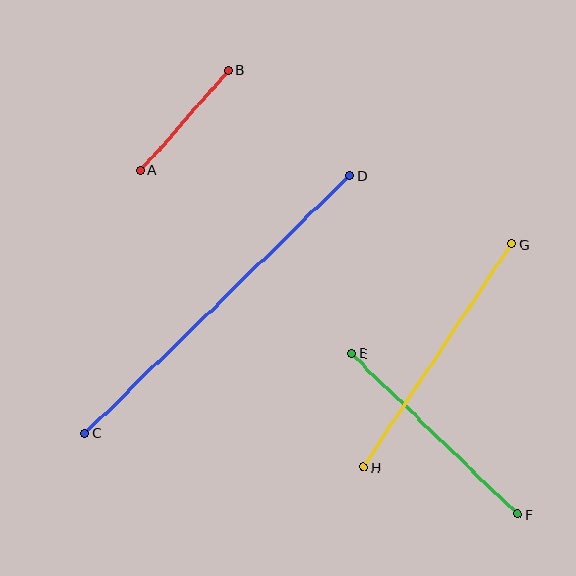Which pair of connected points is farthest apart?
Points C and D are farthest apart.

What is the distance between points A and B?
The distance is approximately 133 pixels.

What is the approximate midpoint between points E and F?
The midpoint is at approximately (435, 434) pixels.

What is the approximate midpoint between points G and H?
The midpoint is at approximately (437, 356) pixels.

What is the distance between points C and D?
The distance is approximately 369 pixels.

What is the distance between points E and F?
The distance is approximately 231 pixels.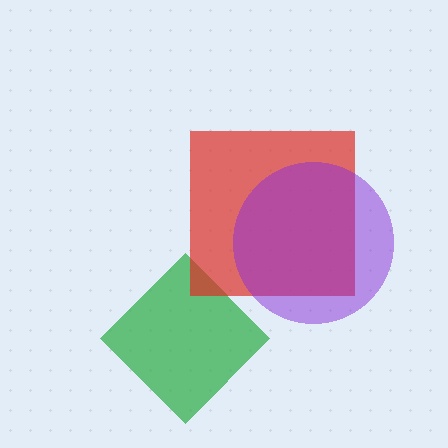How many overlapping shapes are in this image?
There are 3 overlapping shapes in the image.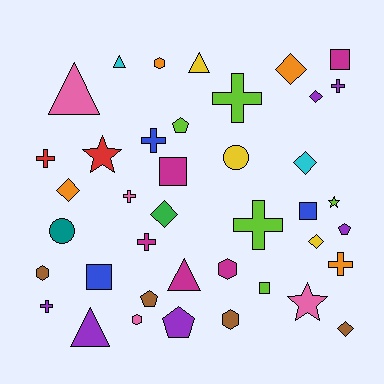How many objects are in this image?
There are 40 objects.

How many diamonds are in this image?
There are 7 diamonds.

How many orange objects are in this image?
There are 4 orange objects.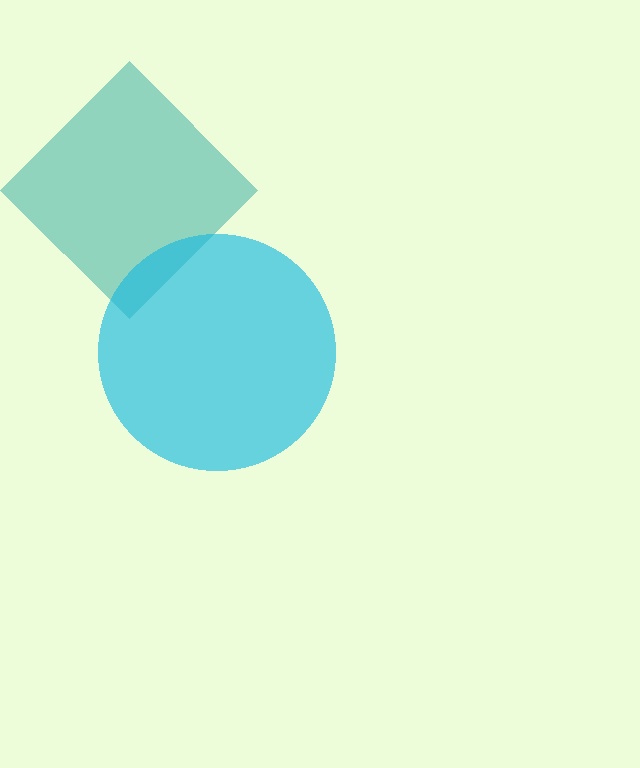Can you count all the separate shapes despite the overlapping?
Yes, there are 2 separate shapes.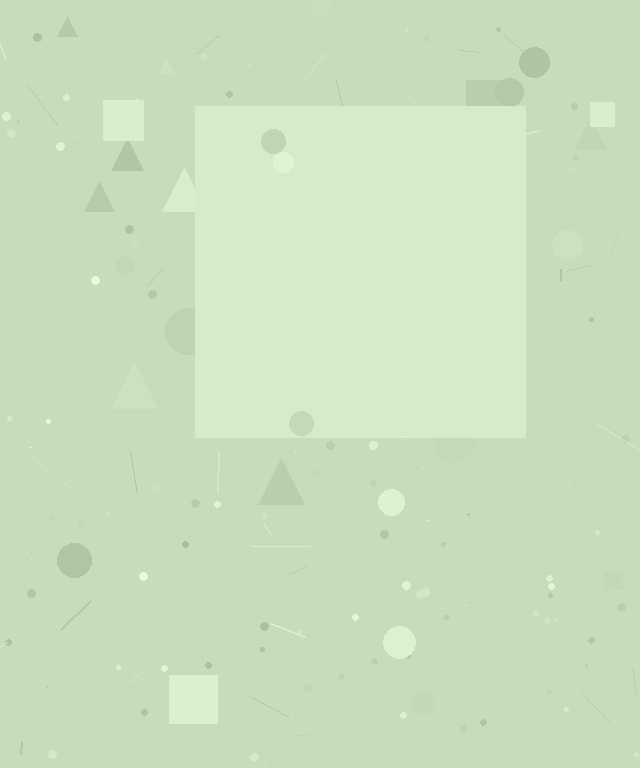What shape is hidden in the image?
A square is hidden in the image.